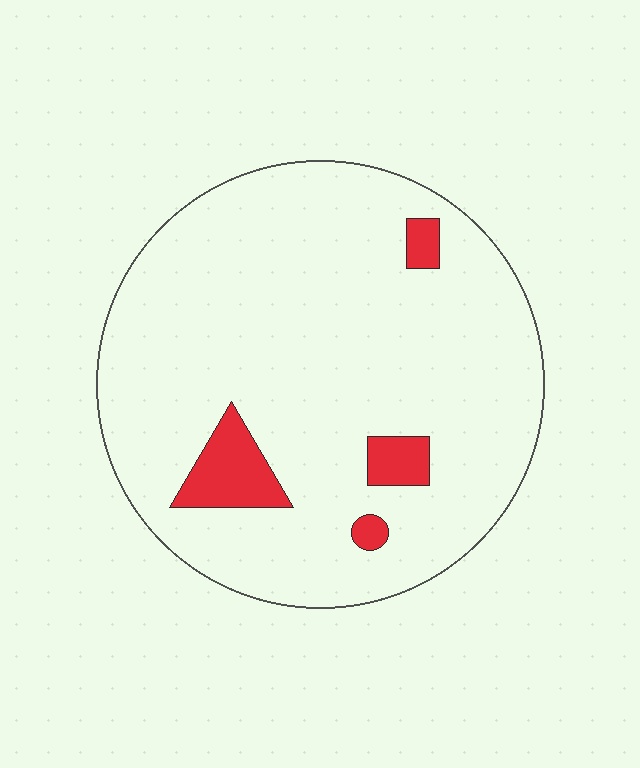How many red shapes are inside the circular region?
4.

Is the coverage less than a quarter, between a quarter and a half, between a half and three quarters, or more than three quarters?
Less than a quarter.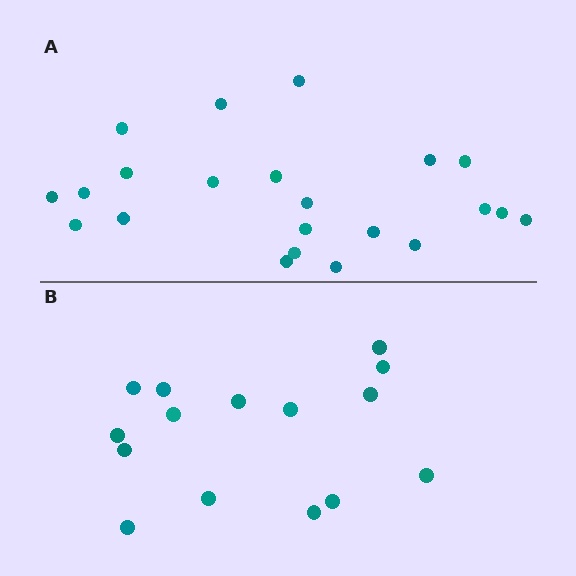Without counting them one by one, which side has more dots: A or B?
Region A (the top region) has more dots.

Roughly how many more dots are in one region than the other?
Region A has roughly 8 or so more dots than region B.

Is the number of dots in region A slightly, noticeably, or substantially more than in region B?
Region A has substantially more. The ratio is roughly 1.5 to 1.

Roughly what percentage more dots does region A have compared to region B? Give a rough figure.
About 45% more.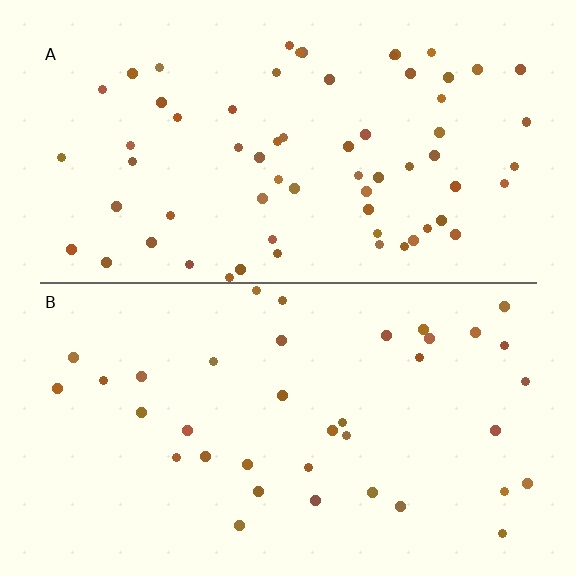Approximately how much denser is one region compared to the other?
Approximately 1.8× — region A over region B.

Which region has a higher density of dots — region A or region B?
A (the top).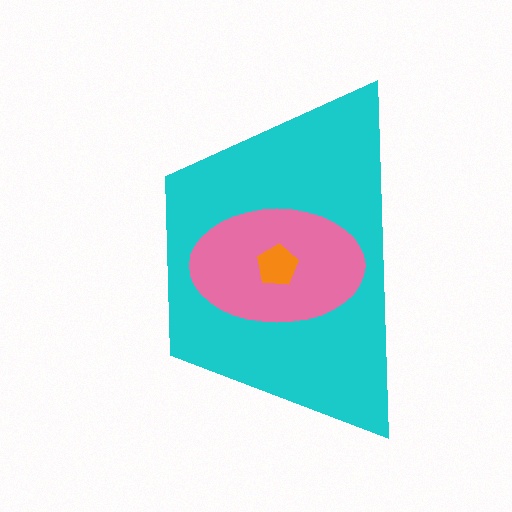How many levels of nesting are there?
3.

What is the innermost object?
The orange pentagon.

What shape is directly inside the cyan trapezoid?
The pink ellipse.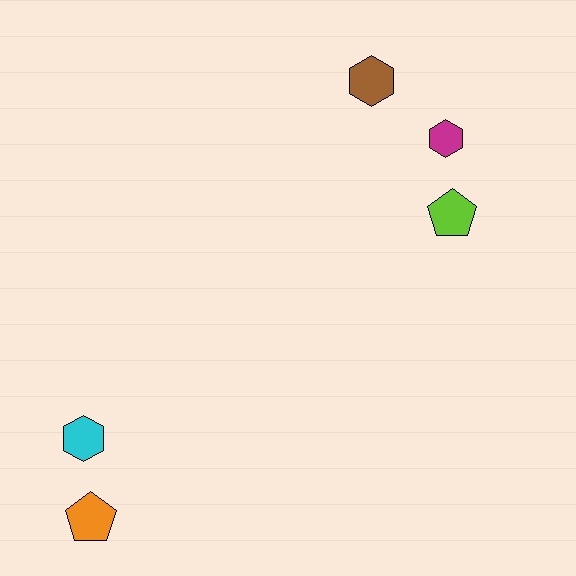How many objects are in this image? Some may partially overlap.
There are 5 objects.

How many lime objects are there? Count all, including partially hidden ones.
There is 1 lime object.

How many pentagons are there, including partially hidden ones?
There are 2 pentagons.